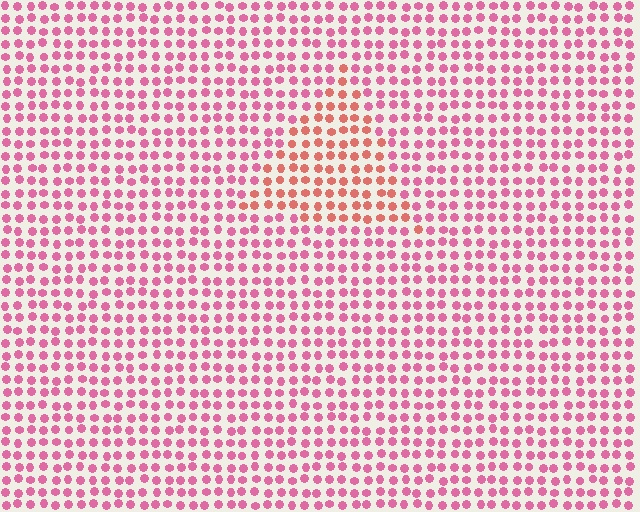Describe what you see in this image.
The image is filled with small pink elements in a uniform arrangement. A triangle-shaped region is visible where the elements are tinted to a slightly different hue, forming a subtle color boundary.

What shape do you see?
I see a triangle.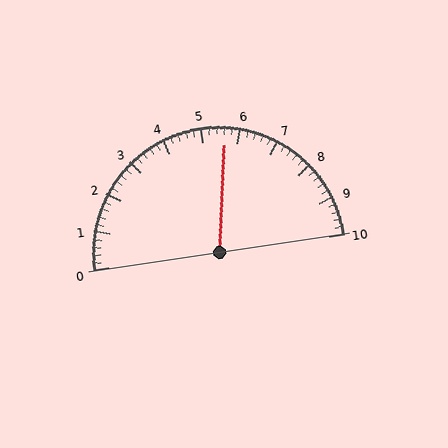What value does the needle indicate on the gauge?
The needle indicates approximately 5.6.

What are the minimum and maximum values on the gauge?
The gauge ranges from 0 to 10.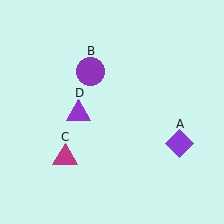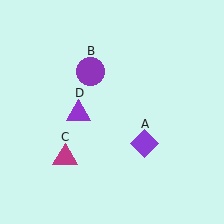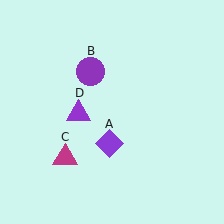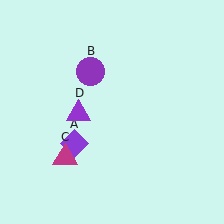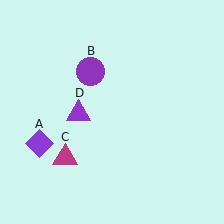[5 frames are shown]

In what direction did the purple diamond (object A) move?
The purple diamond (object A) moved left.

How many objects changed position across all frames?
1 object changed position: purple diamond (object A).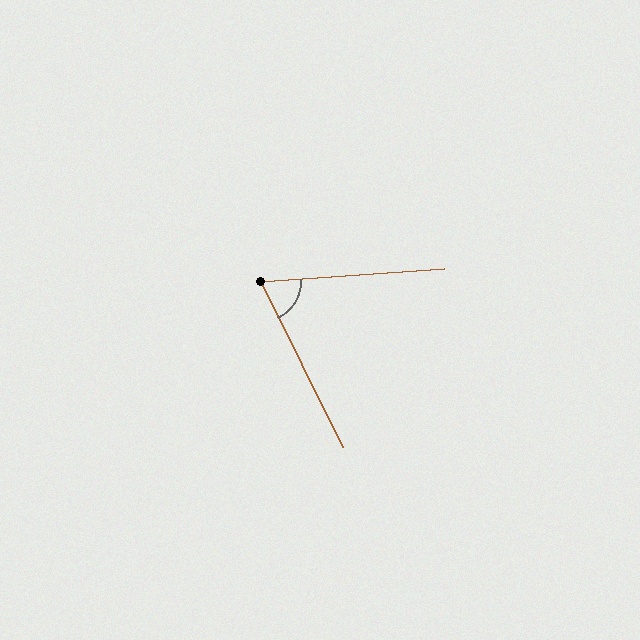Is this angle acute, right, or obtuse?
It is acute.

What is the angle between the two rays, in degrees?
Approximately 68 degrees.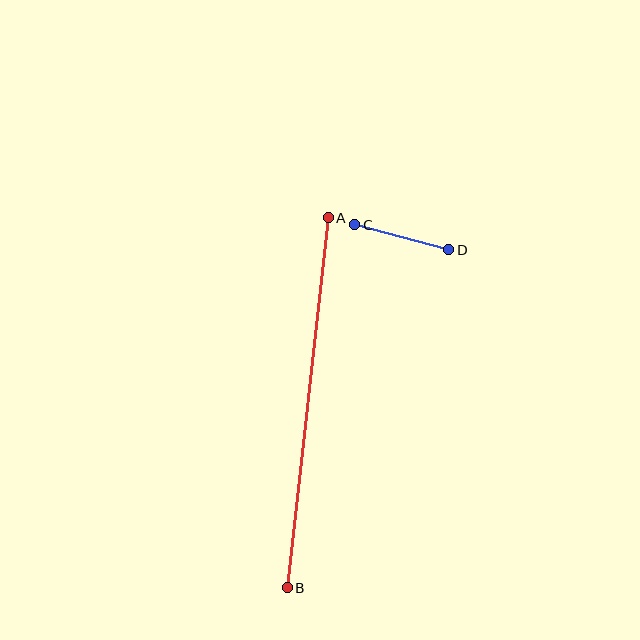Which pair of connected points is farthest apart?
Points A and B are farthest apart.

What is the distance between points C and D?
The distance is approximately 98 pixels.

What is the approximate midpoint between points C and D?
The midpoint is at approximately (402, 237) pixels.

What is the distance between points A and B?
The distance is approximately 372 pixels.